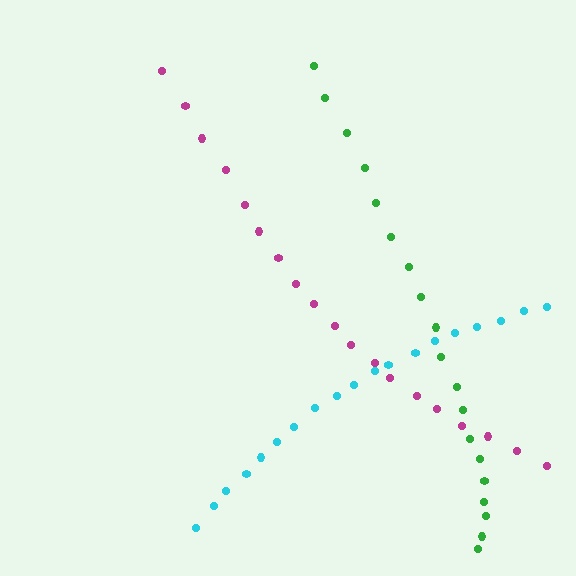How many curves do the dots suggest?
There are 3 distinct paths.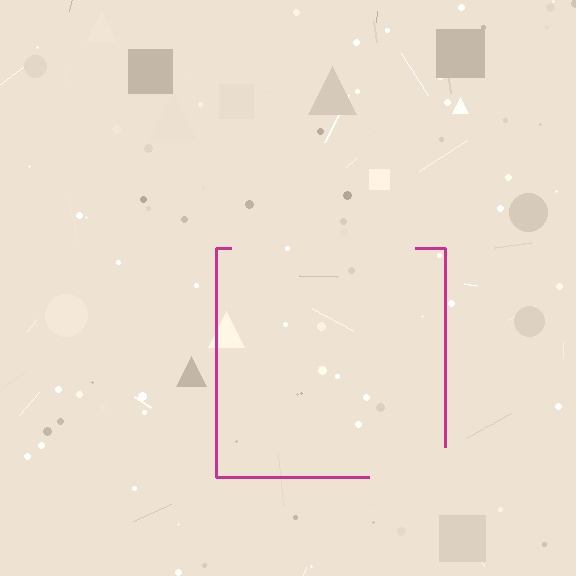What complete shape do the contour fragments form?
The contour fragments form a square.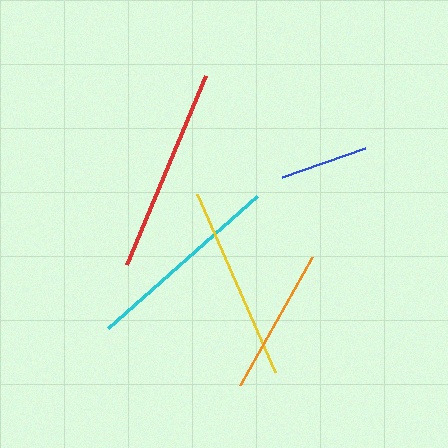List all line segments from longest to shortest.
From longest to shortest: red, cyan, yellow, orange, blue.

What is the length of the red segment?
The red segment is approximately 205 pixels long.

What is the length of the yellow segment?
The yellow segment is approximately 195 pixels long.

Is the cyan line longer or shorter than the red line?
The red line is longer than the cyan line.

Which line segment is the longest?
The red line is the longest at approximately 205 pixels.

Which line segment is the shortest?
The blue line is the shortest at approximately 87 pixels.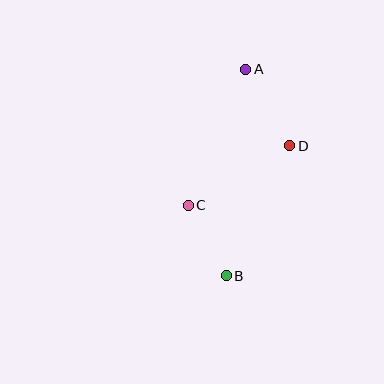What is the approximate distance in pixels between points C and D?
The distance between C and D is approximately 118 pixels.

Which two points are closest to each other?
Points B and C are closest to each other.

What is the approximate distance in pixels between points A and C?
The distance between A and C is approximately 147 pixels.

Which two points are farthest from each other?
Points A and B are farthest from each other.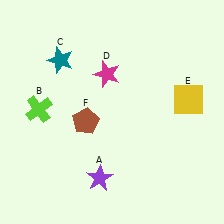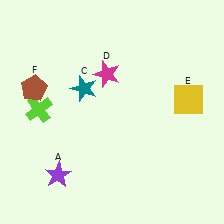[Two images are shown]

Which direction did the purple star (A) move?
The purple star (A) moved left.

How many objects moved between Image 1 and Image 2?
3 objects moved between the two images.